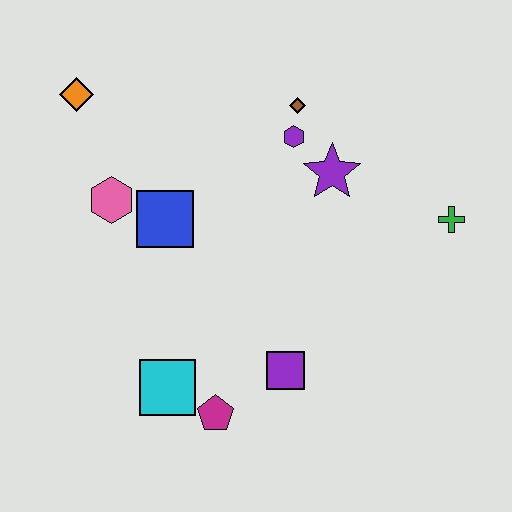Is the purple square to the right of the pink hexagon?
Yes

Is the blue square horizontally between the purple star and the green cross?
No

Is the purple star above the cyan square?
Yes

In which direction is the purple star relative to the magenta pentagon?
The purple star is above the magenta pentagon.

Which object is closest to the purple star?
The purple hexagon is closest to the purple star.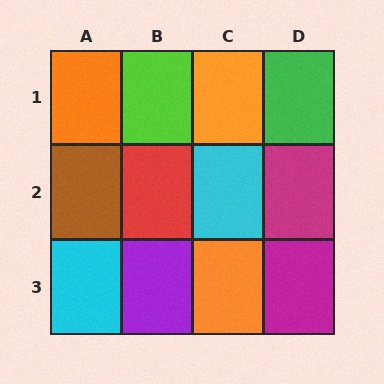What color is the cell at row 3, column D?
Magenta.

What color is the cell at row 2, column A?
Brown.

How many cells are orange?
3 cells are orange.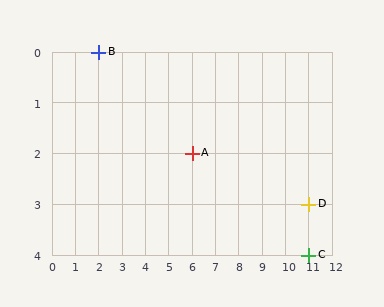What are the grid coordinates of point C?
Point C is at grid coordinates (11, 4).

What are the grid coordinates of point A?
Point A is at grid coordinates (6, 2).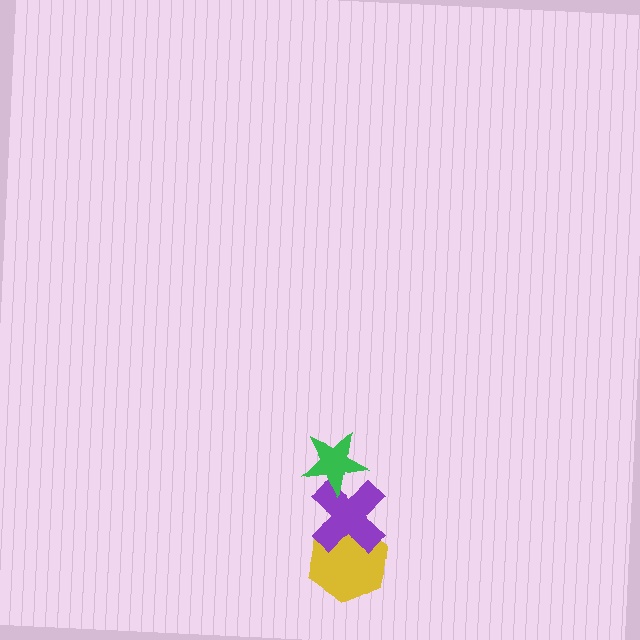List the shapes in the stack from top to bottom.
From top to bottom: the green star, the purple cross, the yellow hexagon.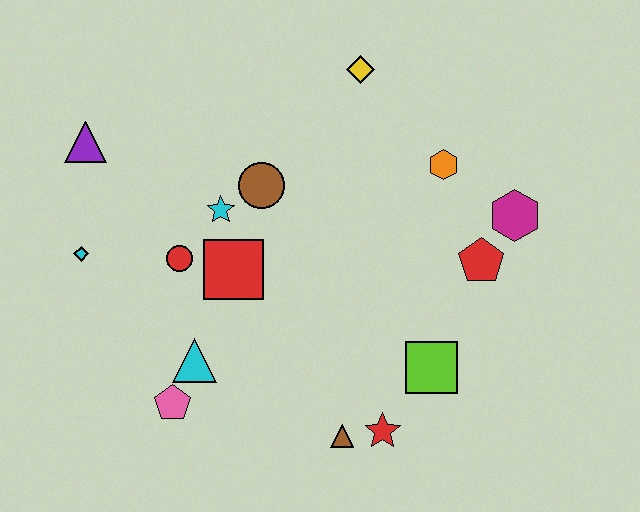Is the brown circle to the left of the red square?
No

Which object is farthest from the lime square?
The purple triangle is farthest from the lime square.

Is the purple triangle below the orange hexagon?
No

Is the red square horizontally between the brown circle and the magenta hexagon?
No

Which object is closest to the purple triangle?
The cyan diamond is closest to the purple triangle.